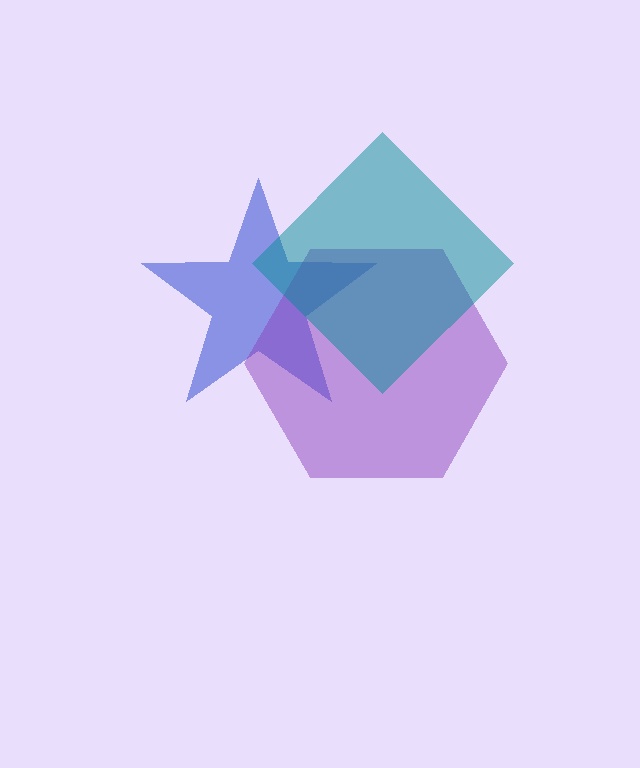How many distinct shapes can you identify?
There are 3 distinct shapes: a blue star, a purple hexagon, a teal diamond.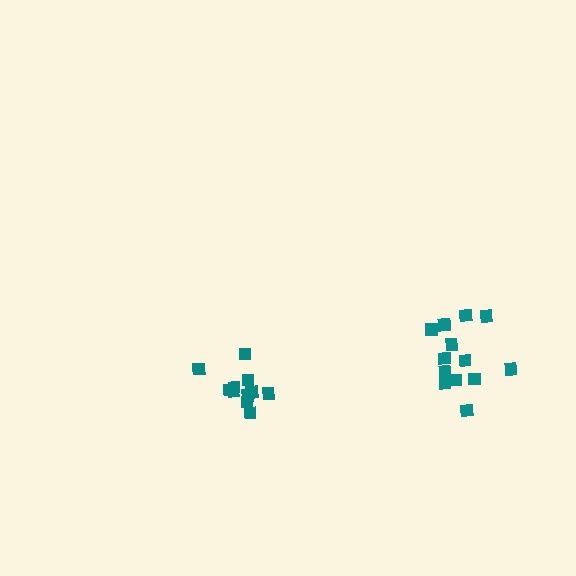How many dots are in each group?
Group 1: 11 dots, Group 2: 13 dots (24 total).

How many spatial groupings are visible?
There are 2 spatial groupings.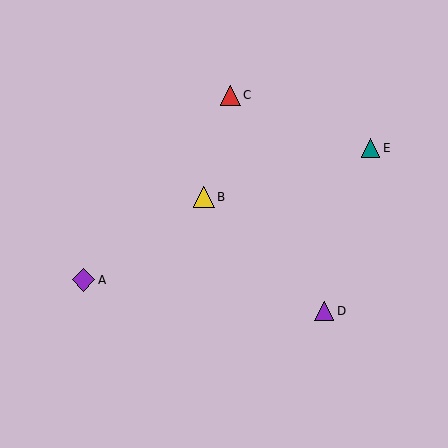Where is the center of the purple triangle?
The center of the purple triangle is at (324, 311).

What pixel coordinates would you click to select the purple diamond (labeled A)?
Click at (84, 280) to select the purple diamond A.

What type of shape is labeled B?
Shape B is a yellow triangle.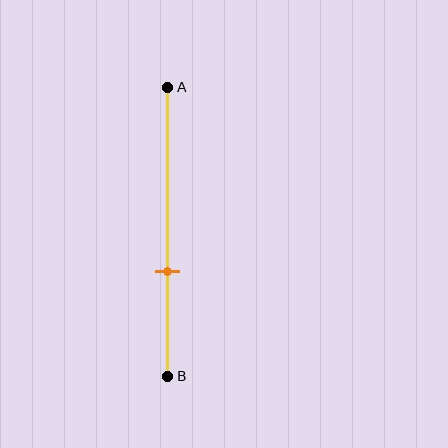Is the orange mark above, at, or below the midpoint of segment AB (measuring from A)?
The orange mark is below the midpoint of segment AB.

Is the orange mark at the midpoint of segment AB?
No, the mark is at about 65% from A, not at the 50% midpoint.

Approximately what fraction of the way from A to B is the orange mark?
The orange mark is approximately 65% of the way from A to B.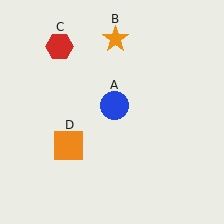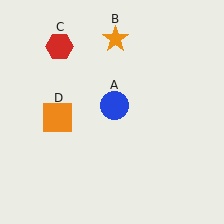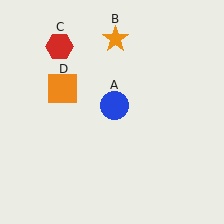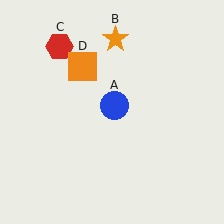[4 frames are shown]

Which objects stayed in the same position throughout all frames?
Blue circle (object A) and orange star (object B) and red hexagon (object C) remained stationary.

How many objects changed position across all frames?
1 object changed position: orange square (object D).